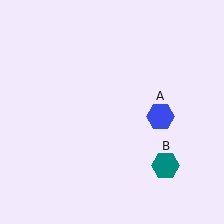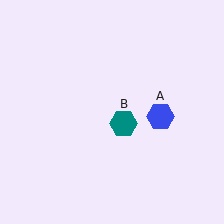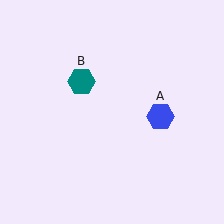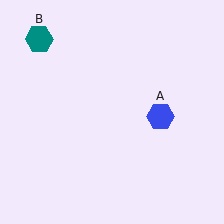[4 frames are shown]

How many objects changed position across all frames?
1 object changed position: teal hexagon (object B).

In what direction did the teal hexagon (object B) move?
The teal hexagon (object B) moved up and to the left.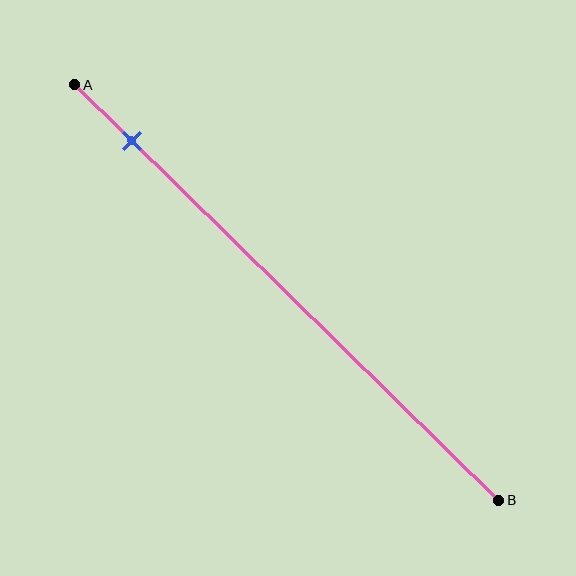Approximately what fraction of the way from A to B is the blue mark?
The blue mark is approximately 15% of the way from A to B.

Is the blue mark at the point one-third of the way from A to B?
No, the mark is at about 15% from A, not at the 33% one-third point.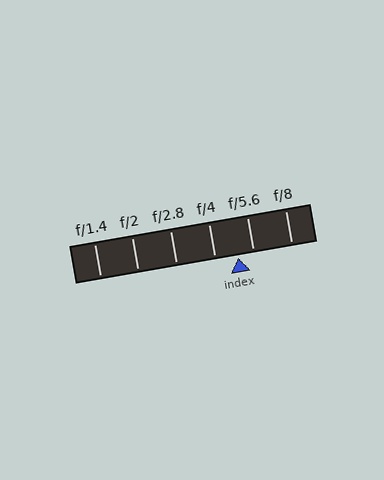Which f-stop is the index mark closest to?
The index mark is closest to f/5.6.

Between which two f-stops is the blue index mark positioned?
The index mark is between f/4 and f/5.6.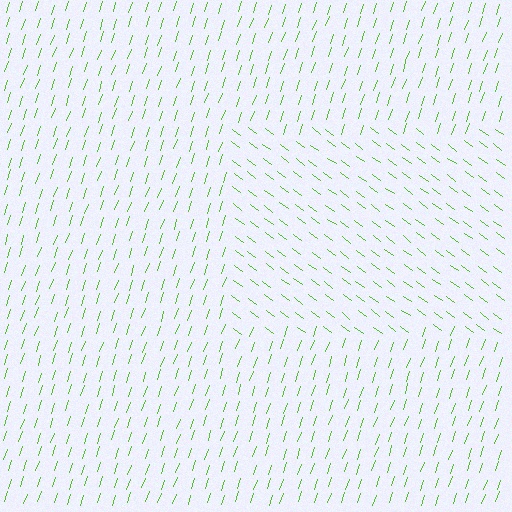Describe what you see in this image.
The image is filled with small lime line segments. A rectangle region in the image has lines oriented differently from the surrounding lines, creating a visible texture boundary.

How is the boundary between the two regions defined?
The boundary is defined purely by a change in line orientation (approximately 72 degrees difference). All lines are the same color and thickness.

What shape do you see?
I see a rectangle.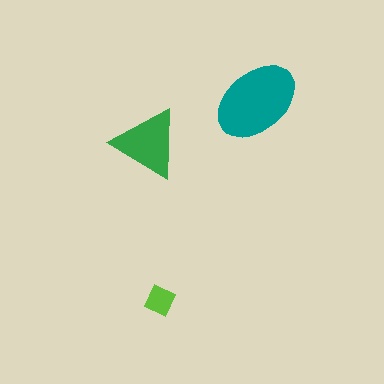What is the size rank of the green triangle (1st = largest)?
2nd.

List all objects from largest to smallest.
The teal ellipse, the green triangle, the lime diamond.